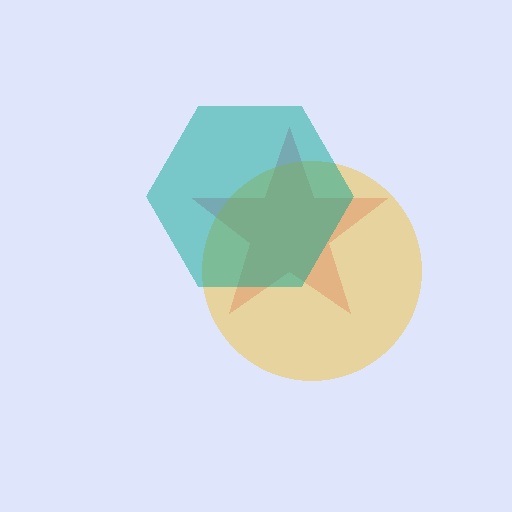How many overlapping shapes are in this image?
There are 3 overlapping shapes in the image.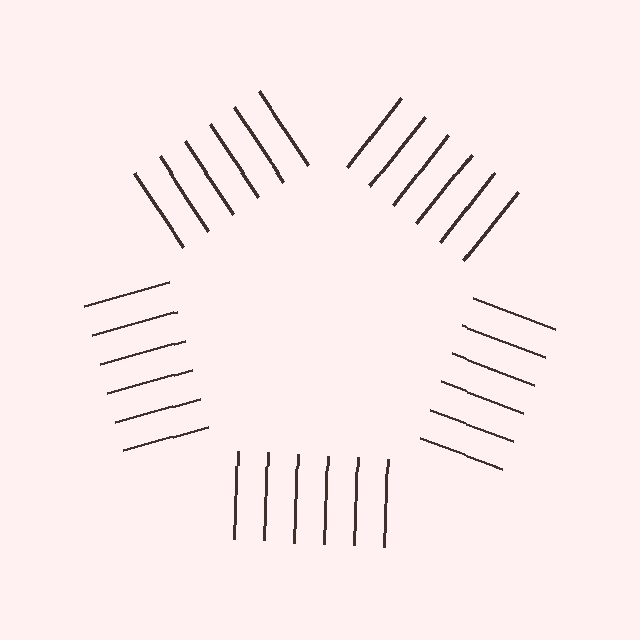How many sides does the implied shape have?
5 sides — the line-ends trace a pentagon.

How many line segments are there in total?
30 — 6 along each of the 5 edges.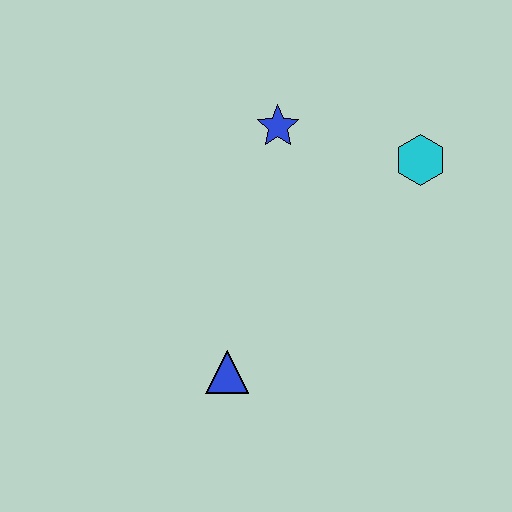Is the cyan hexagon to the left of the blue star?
No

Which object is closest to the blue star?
The cyan hexagon is closest to the blue star.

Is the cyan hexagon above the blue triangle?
Yes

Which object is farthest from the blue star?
The blue triangle is farthest from the blue star.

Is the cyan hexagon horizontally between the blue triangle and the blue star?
No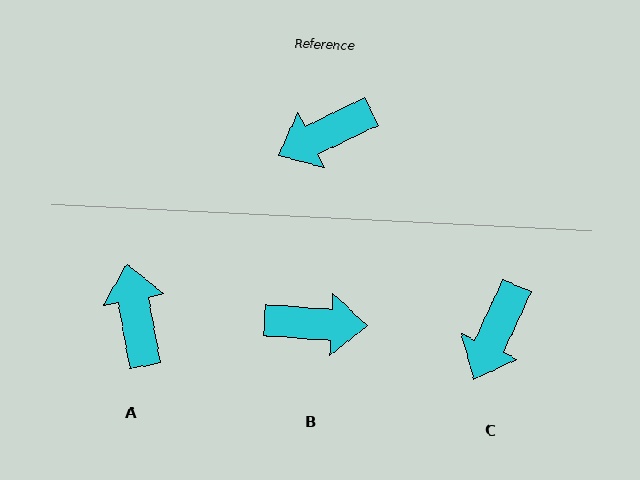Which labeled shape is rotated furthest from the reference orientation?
B, about 152 degrees away.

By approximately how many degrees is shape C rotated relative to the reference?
Approximately 40 degrees counter-clockwise.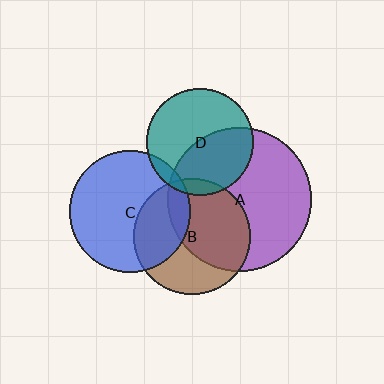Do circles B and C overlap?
Yes.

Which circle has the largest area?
Circle A (purple).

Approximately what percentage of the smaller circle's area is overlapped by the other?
Approximately 35%.